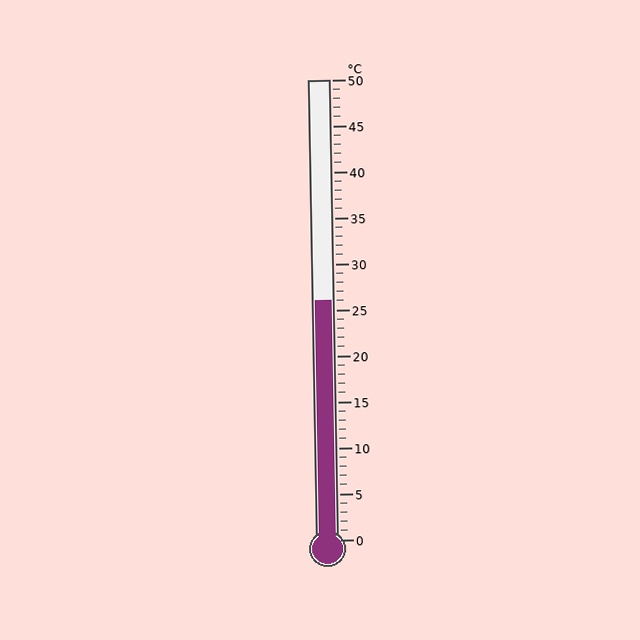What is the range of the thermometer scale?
The thermometer scale ranges from 0°C to 50°C.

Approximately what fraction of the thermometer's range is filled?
The thermometer is filled to approximately 50% of its range.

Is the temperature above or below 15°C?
The temperature is above 15°C.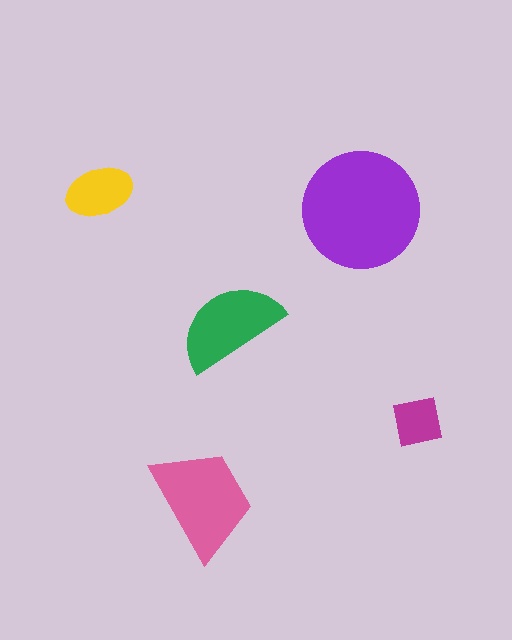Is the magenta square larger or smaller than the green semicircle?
Smaller.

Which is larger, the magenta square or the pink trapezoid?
The pink trapezoid.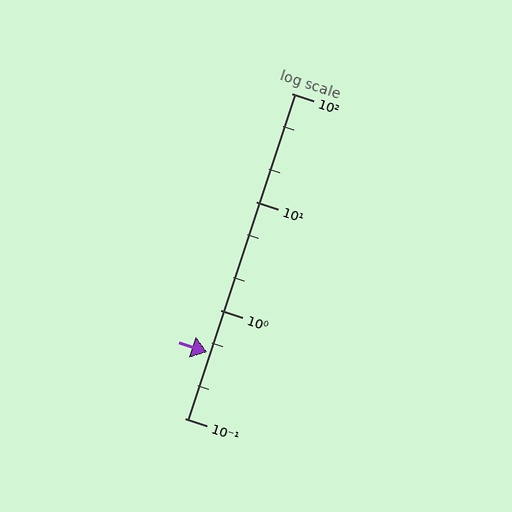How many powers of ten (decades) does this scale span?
The scale spans 3 decades, from 0.1 to 100.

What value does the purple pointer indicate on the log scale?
The pointer indicates approximately 0.41.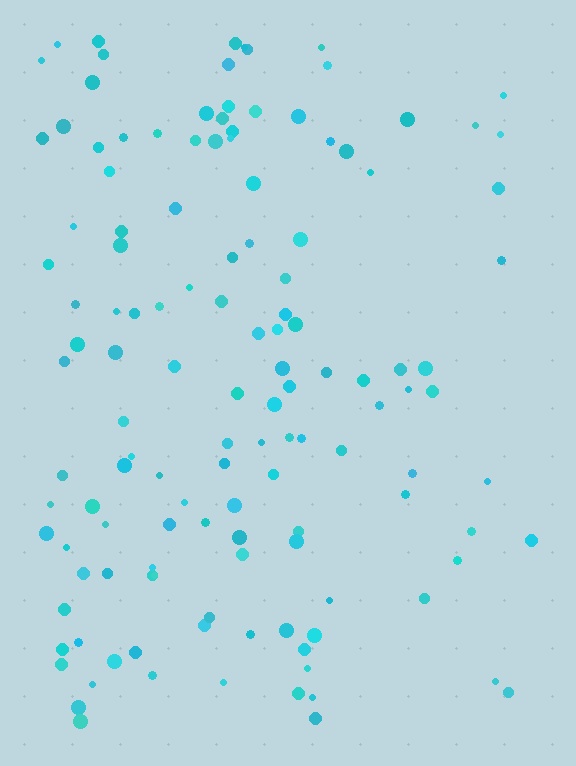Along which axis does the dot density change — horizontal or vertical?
Horizontal.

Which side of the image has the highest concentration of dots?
The left.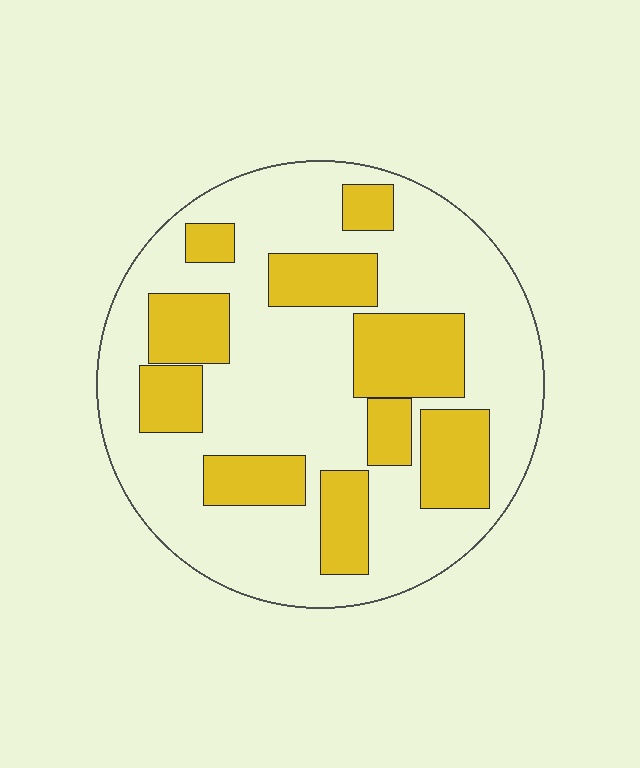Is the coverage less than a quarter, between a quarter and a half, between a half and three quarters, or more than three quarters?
Between a quarter and a half.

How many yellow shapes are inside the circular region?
10.